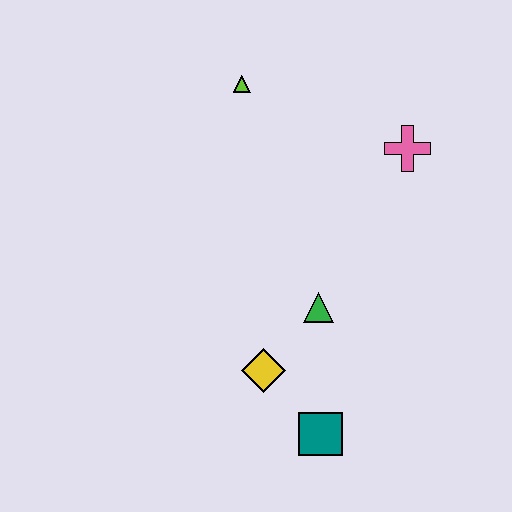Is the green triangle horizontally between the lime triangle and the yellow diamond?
No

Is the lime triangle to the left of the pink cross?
Yes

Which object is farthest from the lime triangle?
The teal square is farthest from the lime triangle.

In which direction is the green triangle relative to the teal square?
The green triangle is above the teal square.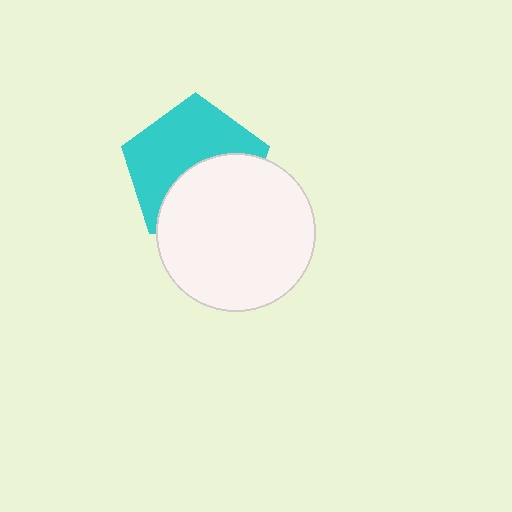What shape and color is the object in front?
The object in front is a white circle.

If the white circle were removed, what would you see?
You would see the complete cyan pentagon.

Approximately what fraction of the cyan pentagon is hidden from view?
Roughly 45% of the cyan pentagon is hidden behind the white circle.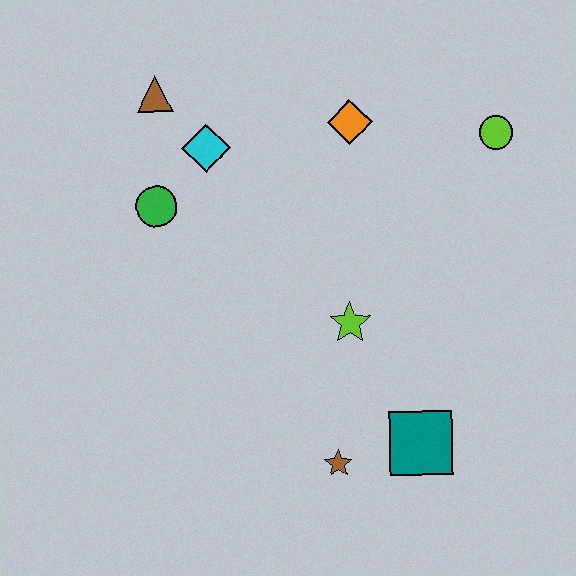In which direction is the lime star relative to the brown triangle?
The lime star is below the brown triangle.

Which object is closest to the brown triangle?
The cyan diamond is closest to the brown triangle.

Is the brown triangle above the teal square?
Yes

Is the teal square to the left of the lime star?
No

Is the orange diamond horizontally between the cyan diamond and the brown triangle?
No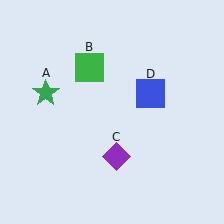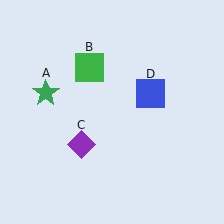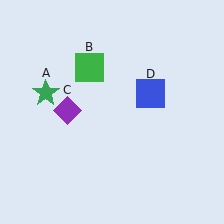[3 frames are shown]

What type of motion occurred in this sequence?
The purple diamond (object C) rotated clockwise around the center of the scene.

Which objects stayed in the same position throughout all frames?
Green star (object A) and green square (object B) and blue square (object D) remained stationary.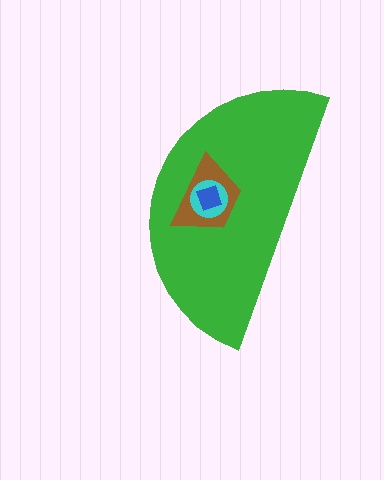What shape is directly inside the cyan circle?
The blue diamond.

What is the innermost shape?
The blue diamond.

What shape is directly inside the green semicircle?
The brown trapezoid.